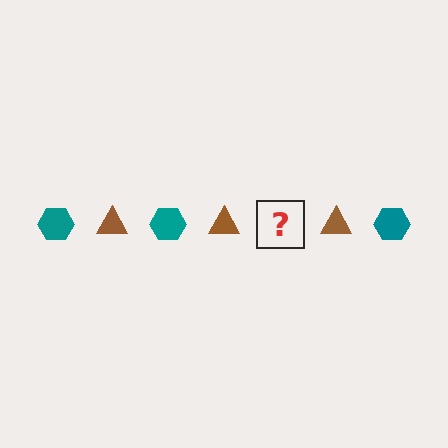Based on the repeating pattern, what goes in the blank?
The blank should be a teal hexagon.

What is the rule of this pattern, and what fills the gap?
The rule is that the pattern alternates between teal hexagon and brown triangle. The gap should be filled with a teal hexagon.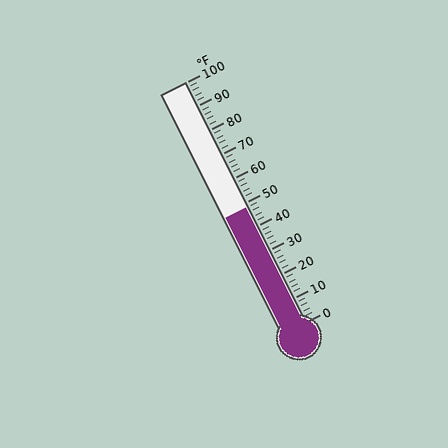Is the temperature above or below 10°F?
The temperature is above 10°F.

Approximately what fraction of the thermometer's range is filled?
The thermometer is filled to approximately 50% of its range.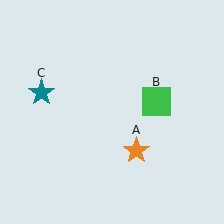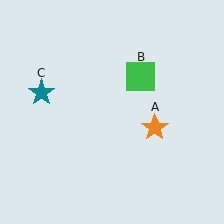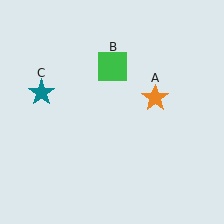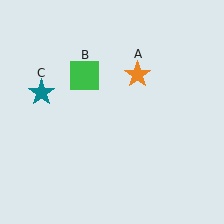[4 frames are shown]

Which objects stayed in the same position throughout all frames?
Teal star (object C) remained stationary.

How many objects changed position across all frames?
2 objects changed position: orange star (object A), green square (object B).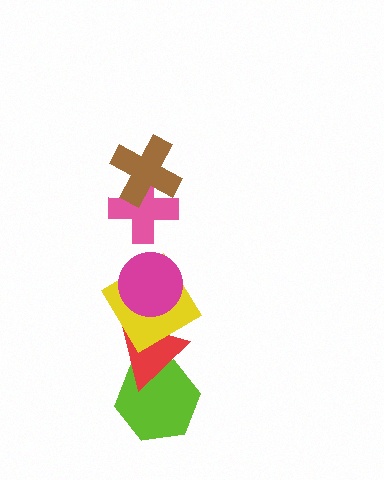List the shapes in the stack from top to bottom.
From top to bottom: the brown cross, the pink cross, the magenta circle, the yellow diamond, the red triangle, the lime hexagon.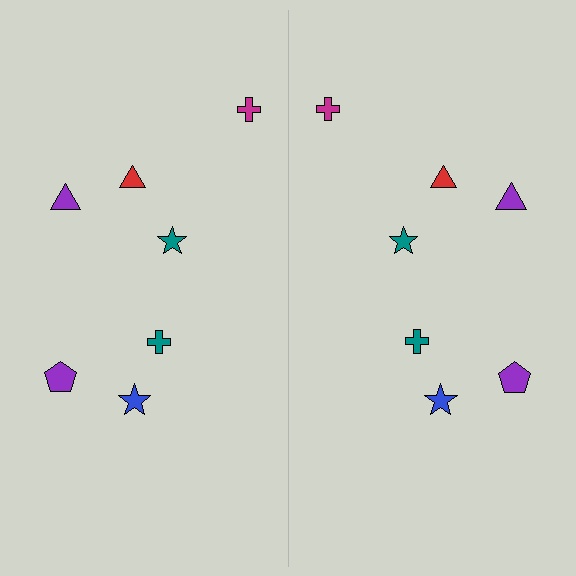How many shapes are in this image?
There are 14 shapes in this image.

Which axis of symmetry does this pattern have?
The pattern has a vertical axis of symmetry running through the center of the image.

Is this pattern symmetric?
Yes, this pattern has bilateral (reflection) symmetry.